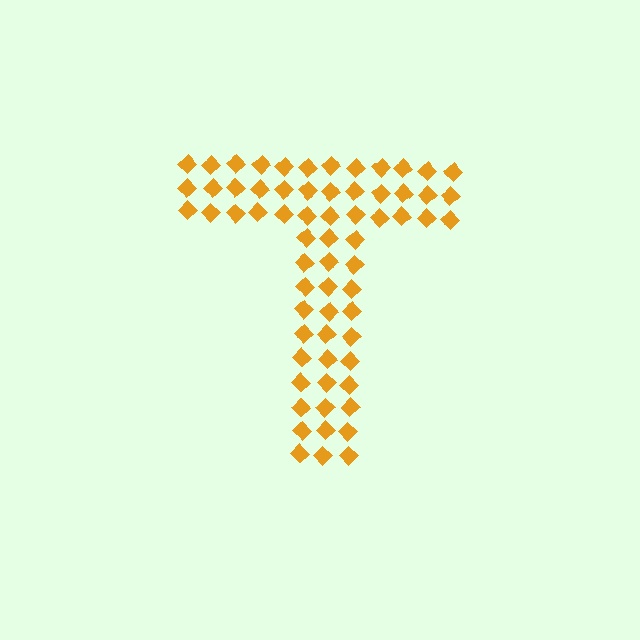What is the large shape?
The large shape is the letter T.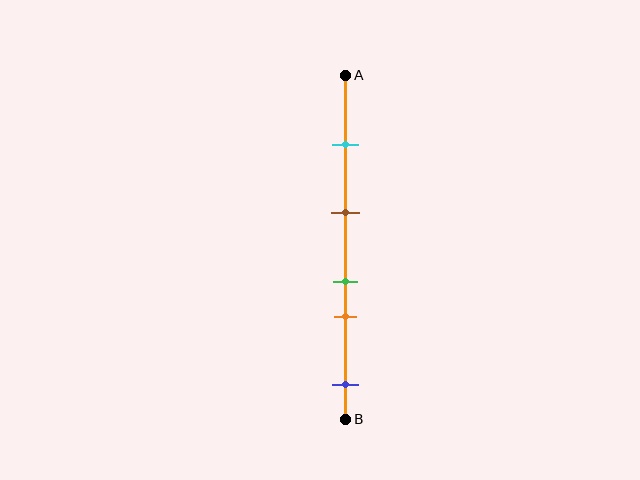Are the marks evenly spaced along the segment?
No, the marks are not evenly spaced.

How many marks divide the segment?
There are 5 marks dividing the segment.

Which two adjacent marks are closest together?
The green and orange marks are the closest adjacent pair.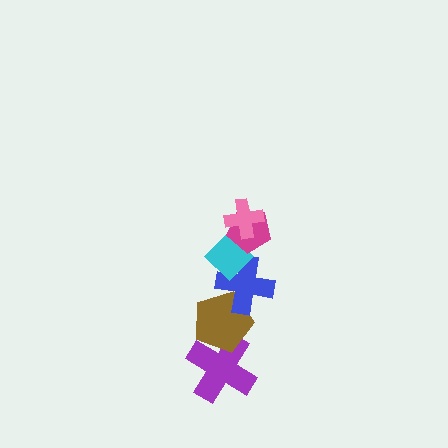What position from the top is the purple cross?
The purple cross is 6th from the top.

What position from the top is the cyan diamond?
The cyan diamond is 3rd from the top.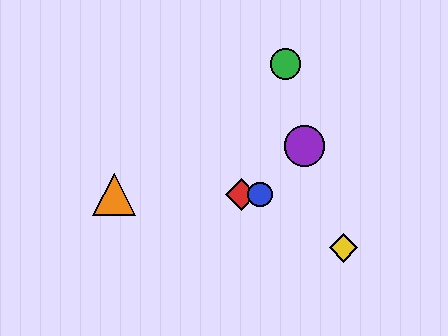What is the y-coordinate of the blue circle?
The blue circle is at y≈195.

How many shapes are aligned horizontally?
3 shapes (the red diamond, the blue circle, the orange triangle) are aligned horizontally.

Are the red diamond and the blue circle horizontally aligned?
Yes, both are at y≈195.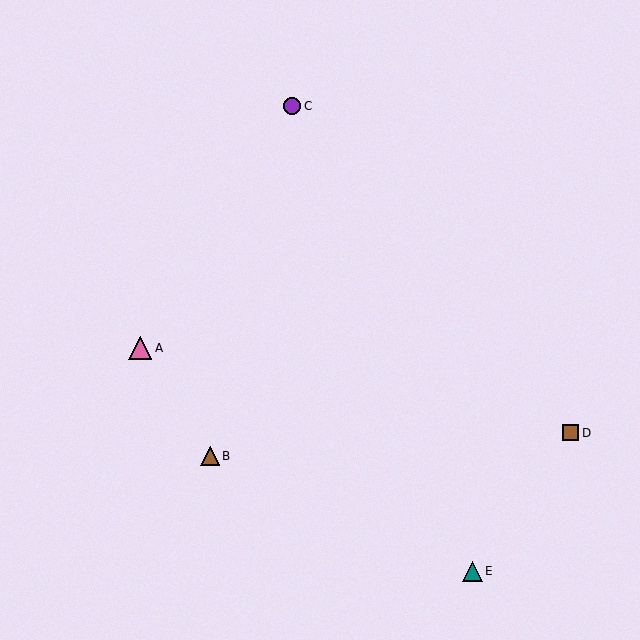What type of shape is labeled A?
Shape A is a pink triangle.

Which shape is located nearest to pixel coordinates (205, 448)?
The brown triangle (labeled B) at (210, 456) is nearest to that location.